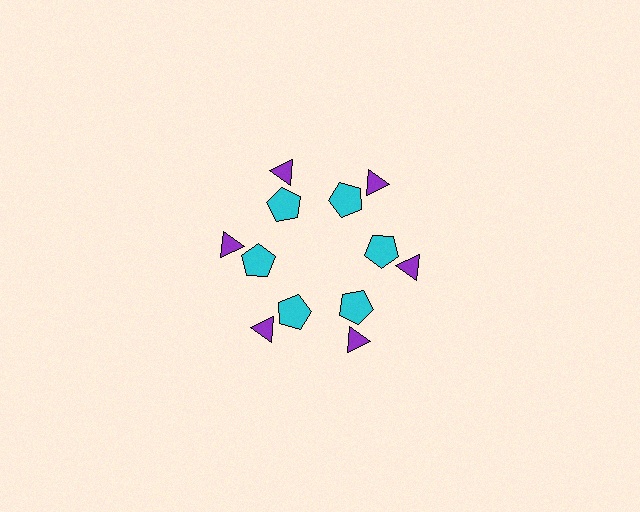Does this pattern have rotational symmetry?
Yes, this pattern has 6-fold rotational symmetry. It looks the same after rotating 60 degrees around the center.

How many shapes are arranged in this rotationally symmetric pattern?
There are 12 shapes, arranged in 6 groups of 2.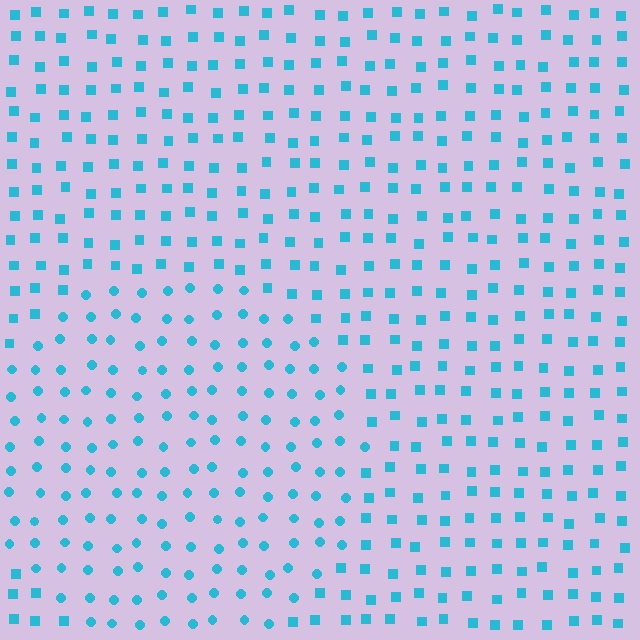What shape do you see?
I see a circle.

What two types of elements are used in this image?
The image uses circles inside the circle region and squares outside it.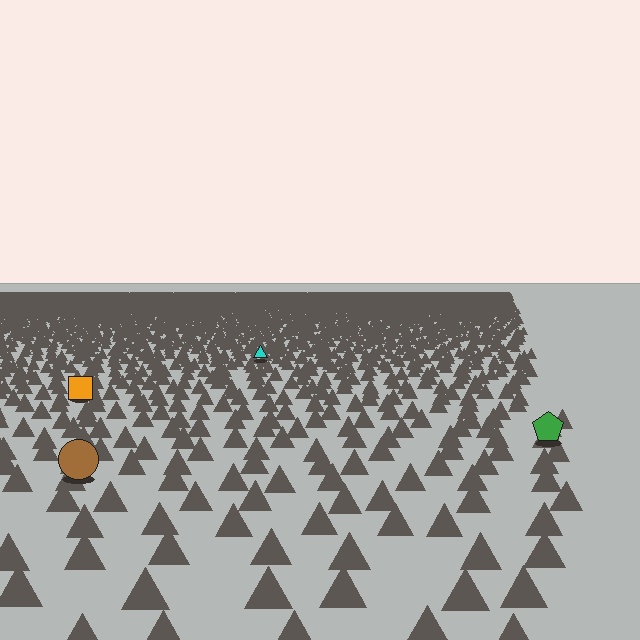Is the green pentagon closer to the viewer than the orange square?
Yes. The green pentagon is closer — you can tell from the texture gradient: the ground texture is coarser near it.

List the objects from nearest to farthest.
From nearest to farthest: the brown circle, the green pentagon, the orange square, the cyan triangle.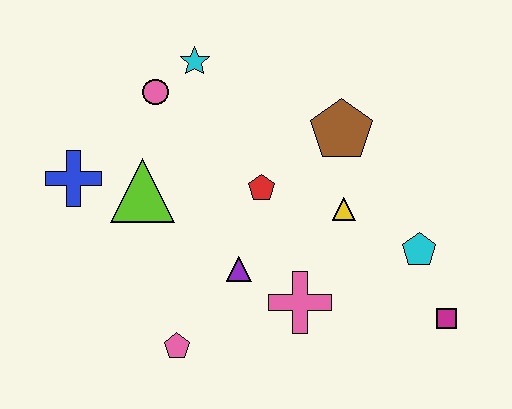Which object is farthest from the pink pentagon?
The cyan star is farthest from the pink pentagon.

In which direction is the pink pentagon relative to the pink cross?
The pink pentagon is to the left of the pink cross.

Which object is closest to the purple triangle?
The pink cross is closest to the purple triangle.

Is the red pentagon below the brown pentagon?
Yes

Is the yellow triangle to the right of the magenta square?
No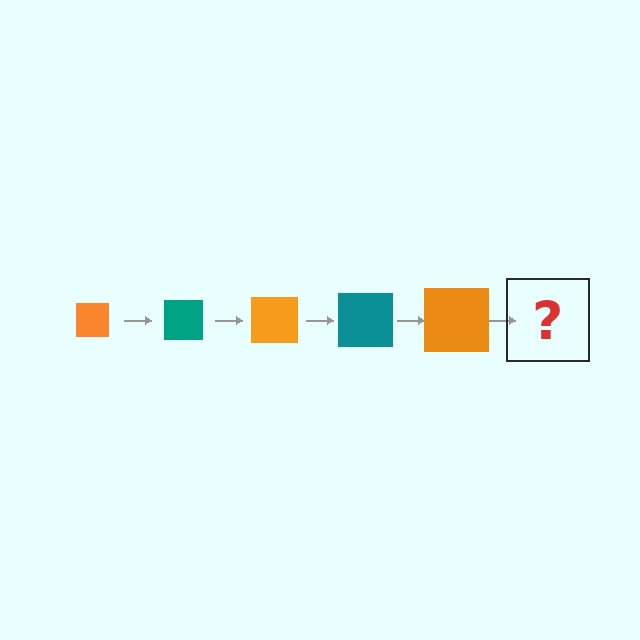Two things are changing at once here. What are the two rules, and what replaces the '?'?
The two rules are that the square grows larger each step and the color cycles through orange and teal. The '?' should be a teal square, larger than the previous one.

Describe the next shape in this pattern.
It should be a teal square, larger than the previous one.